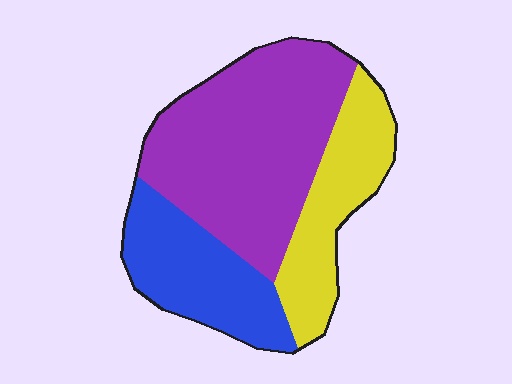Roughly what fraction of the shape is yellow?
Yellow takes up about one quarter (1/4) of the shape.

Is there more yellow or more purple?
Purple.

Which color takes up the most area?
Purple, at roughly 50%.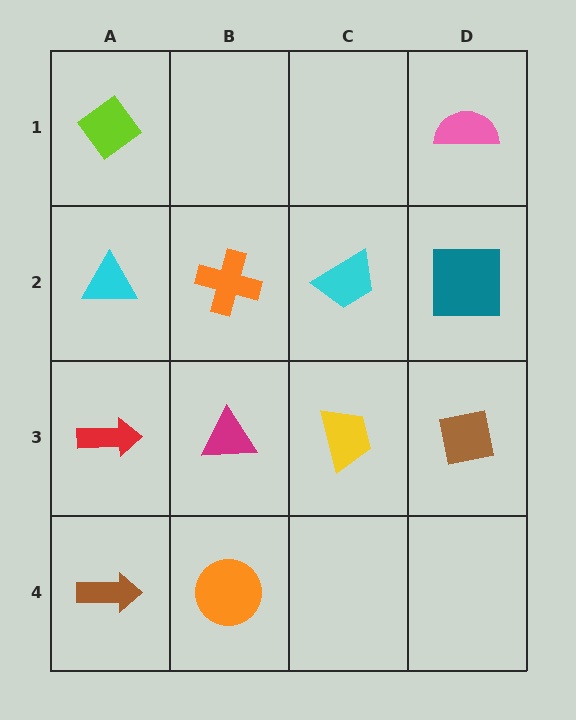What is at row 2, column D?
A teal square.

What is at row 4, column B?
An orange circle.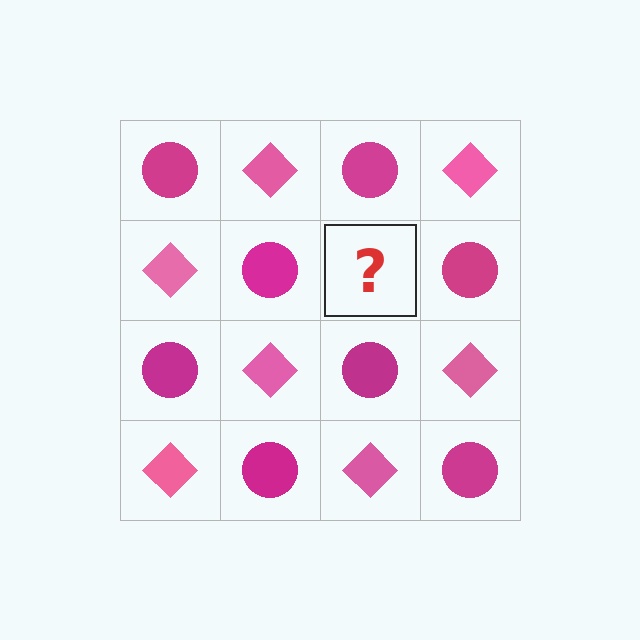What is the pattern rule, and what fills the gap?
The rule is that it alternates magenta circle and pink diamond in a checkerboard pattern. The gap should be filled with a pink diamond.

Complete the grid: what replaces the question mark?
The question mark should be replaced with a pink diamond.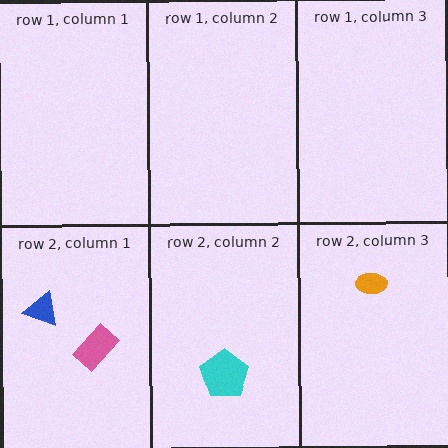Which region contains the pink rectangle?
The row 2, column 1 region.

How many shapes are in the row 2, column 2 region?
1.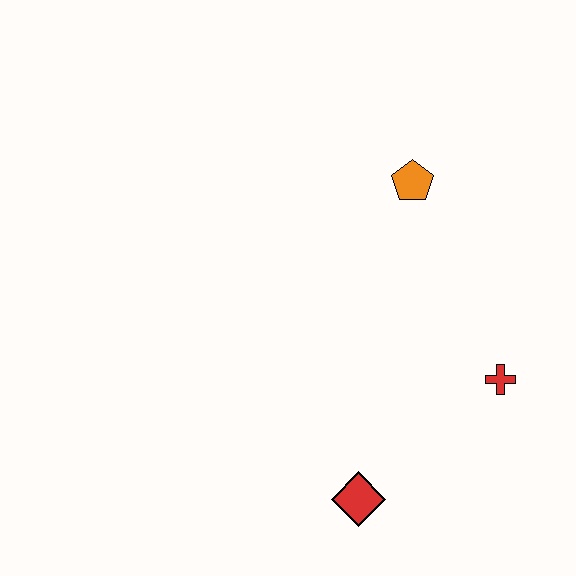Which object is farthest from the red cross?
The orange pentagon is farthest from the red cross.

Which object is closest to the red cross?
The red diamond is closest to the red cross.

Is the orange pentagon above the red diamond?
Yes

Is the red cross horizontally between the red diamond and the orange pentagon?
No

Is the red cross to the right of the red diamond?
Yes